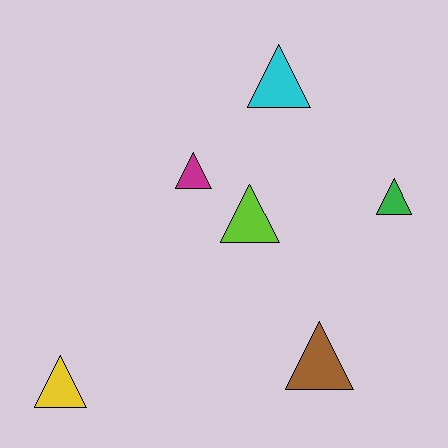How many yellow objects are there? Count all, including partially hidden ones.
There is 1 yellow object.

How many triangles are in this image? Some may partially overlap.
There are 6 triangles.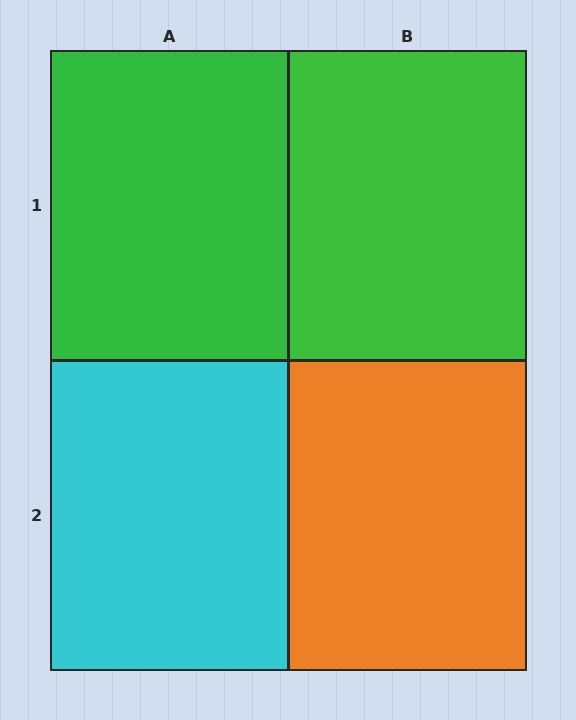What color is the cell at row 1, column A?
Green.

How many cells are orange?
1 cell is orange.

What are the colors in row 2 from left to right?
Cyan, orange.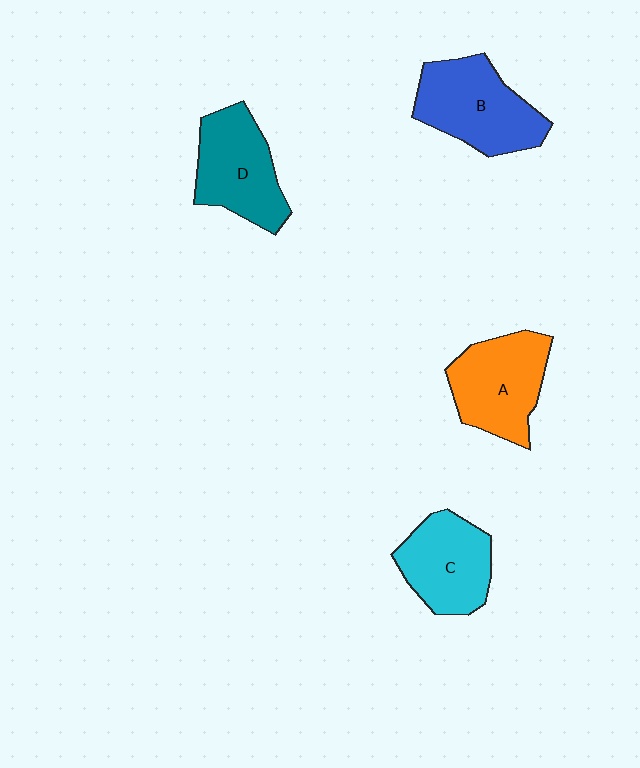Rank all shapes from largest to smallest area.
From largest to smallest: B (blue), A (orange), D (teal), C (cyan).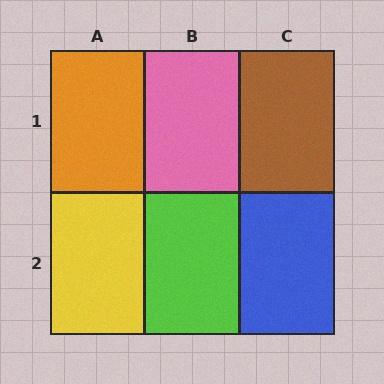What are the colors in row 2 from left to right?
Yellow, lime, blue.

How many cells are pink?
1 cell is pink.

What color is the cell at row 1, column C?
Brown.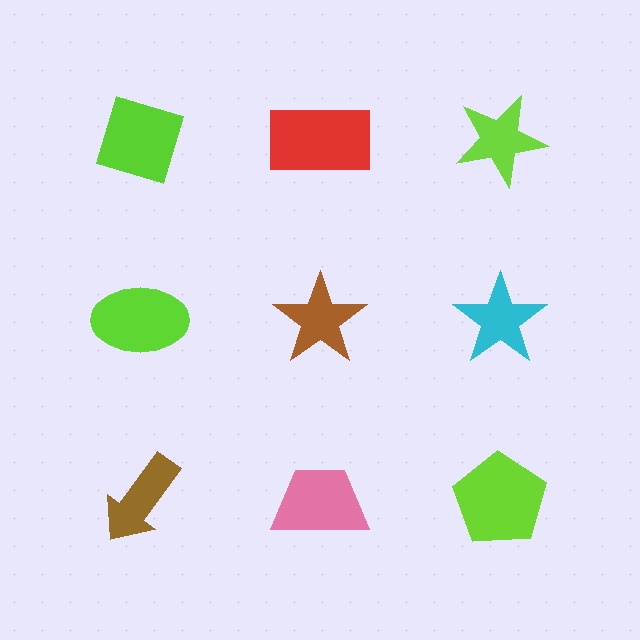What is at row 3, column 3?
A lime pentagon.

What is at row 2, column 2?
A brown star.